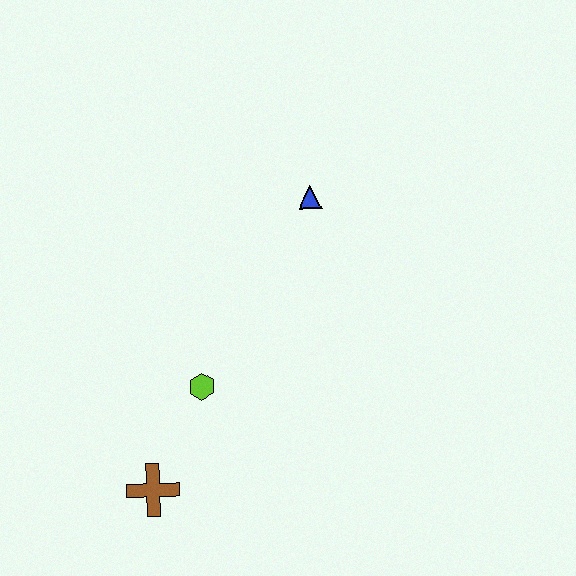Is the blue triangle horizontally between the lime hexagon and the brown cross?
No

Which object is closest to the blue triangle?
The lime hexagon is closest to the blue triangle.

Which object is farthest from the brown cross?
The blue triangle is farthest from the brown cross.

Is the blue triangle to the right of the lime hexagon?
Yes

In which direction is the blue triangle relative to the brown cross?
The blue triangle is above the brown cross.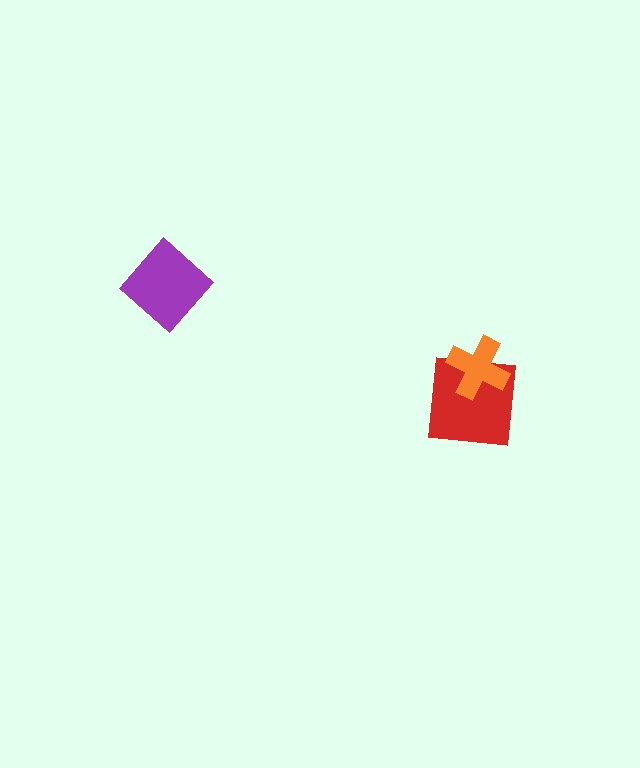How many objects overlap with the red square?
1 object overlaps with the red square.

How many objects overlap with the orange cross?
1 object overlaps with the orange cross.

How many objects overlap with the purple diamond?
0 objects overlap with the purple diamond.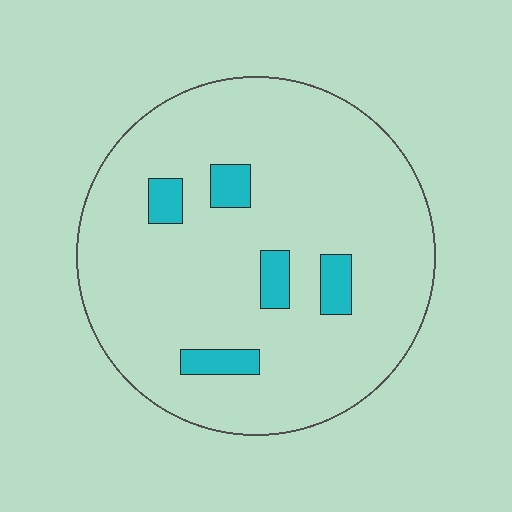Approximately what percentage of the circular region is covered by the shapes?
Approximately 10%.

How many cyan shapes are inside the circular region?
5.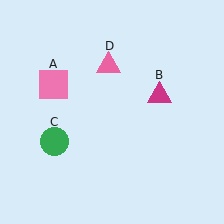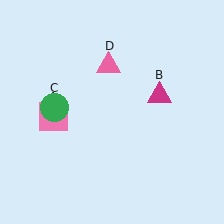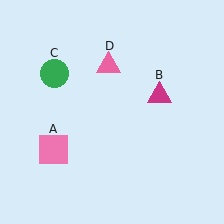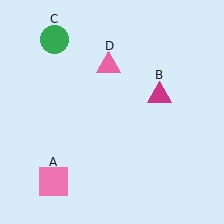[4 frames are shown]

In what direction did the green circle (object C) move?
The green circle (object C) moved up.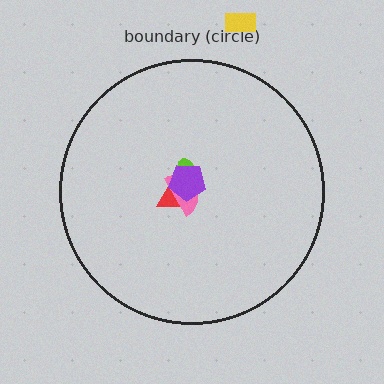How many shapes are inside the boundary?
4 inside, 1 outside.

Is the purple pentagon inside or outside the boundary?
Inside.